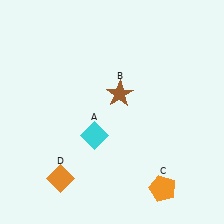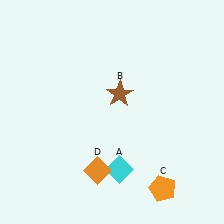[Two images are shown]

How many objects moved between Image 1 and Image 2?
2 objects moved between the two images.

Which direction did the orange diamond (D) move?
The orange diamond (D) moved right.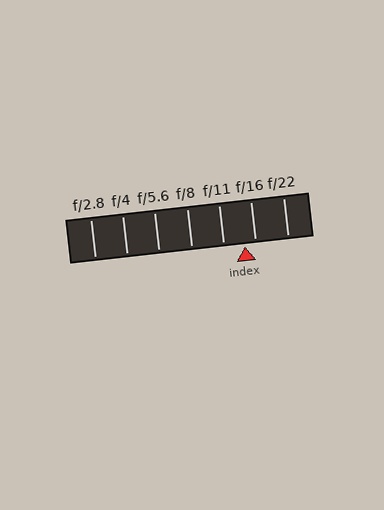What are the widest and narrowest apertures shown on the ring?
The widest aperture shown is f/2.8 and the narrowest is f/22.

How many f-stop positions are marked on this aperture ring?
There are 7 f-stop positions marked.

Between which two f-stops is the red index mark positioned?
The index mark is between f/11 and f/16.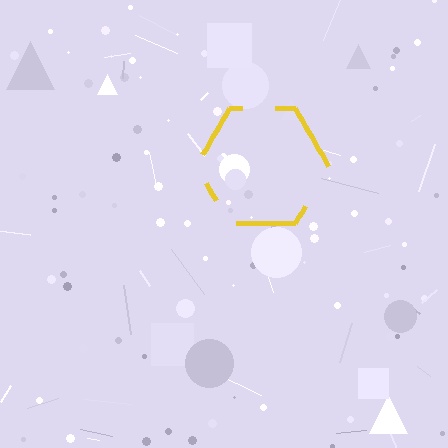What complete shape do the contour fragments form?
The contour fragments form a hexagon.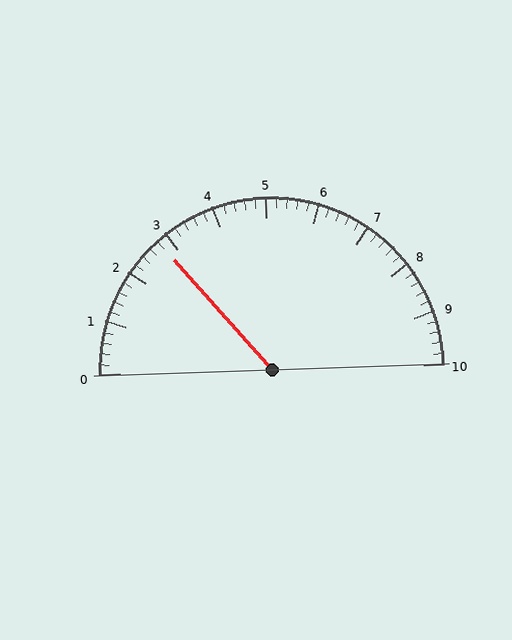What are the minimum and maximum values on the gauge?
The gauge ranges from 0 to 10.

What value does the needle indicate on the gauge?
The needle indicates approximately 2.8.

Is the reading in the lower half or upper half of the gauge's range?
The reading is in the lower half of the range (0 to 10).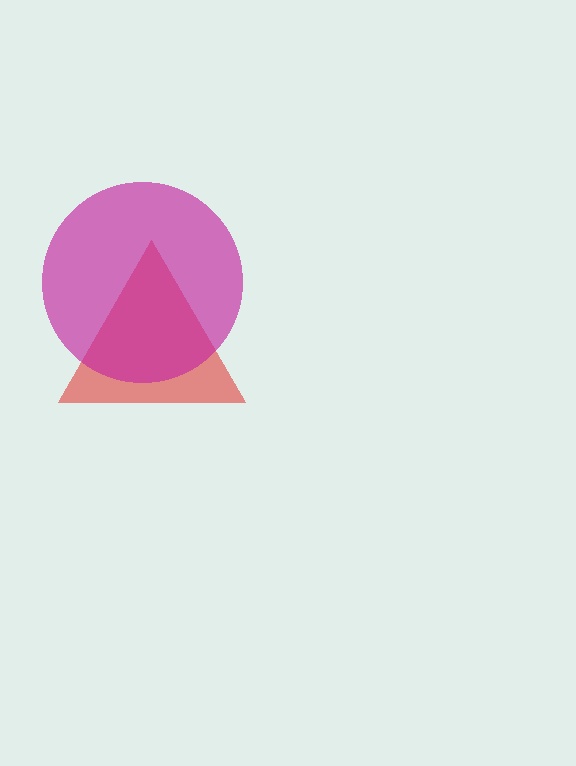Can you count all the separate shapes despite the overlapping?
Yes, there are 2 separate shapes.